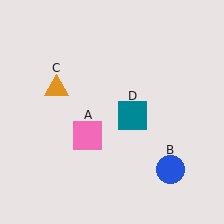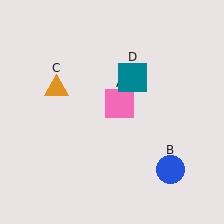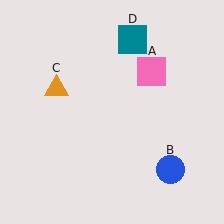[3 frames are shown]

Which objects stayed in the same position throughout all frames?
Blue circle (object B) and orange triangle (object C) remained stationary.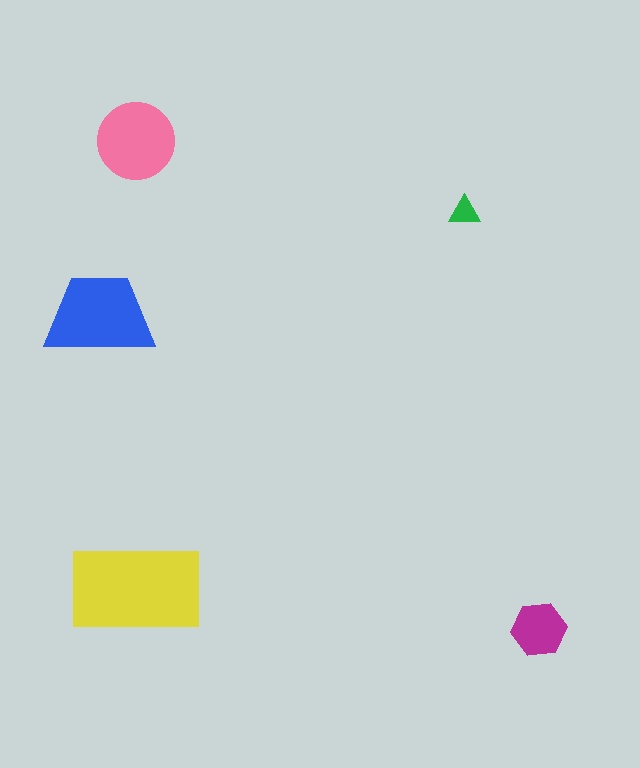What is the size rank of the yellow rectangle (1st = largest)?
1st.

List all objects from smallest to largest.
The green triangle, the magenta hexagon, the pink circle, the blue trapezoid, the yellow rectangle.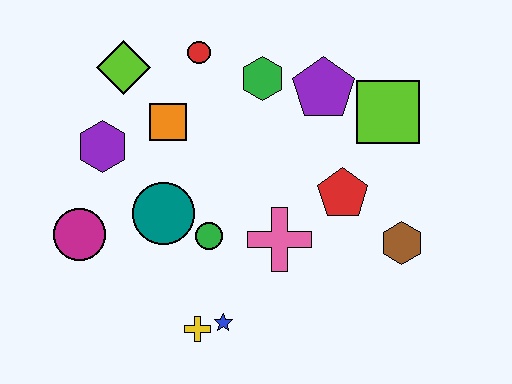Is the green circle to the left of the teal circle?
No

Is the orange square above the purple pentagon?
No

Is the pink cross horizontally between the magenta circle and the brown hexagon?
Yes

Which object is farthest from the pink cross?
The lime diamond is farthest from the pink cross.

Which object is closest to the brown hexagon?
The red pentagon is closest to the brown hexagon.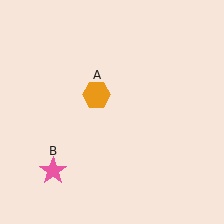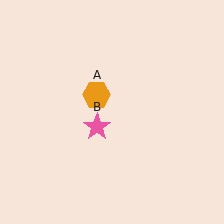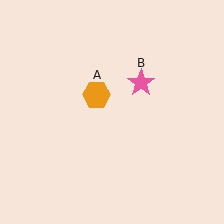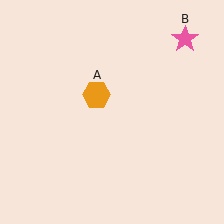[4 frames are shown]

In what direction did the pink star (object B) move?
The pink star (object B) moved up and to the right.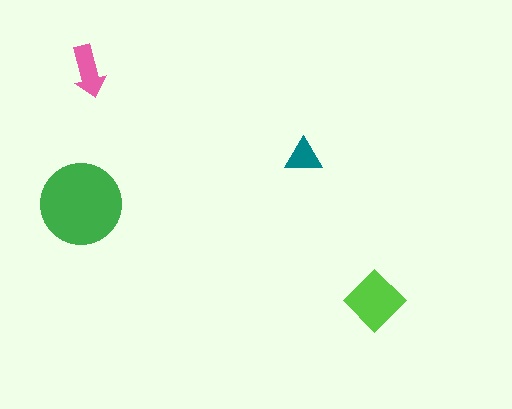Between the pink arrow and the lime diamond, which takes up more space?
The lime diamond.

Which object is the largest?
The green circle.